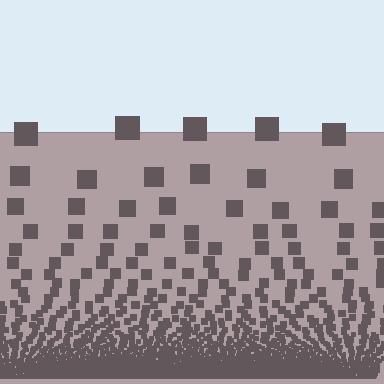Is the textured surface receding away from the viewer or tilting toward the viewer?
The surface appears to tilt toward the viewer. Texture elements get larger and sparser toward the top.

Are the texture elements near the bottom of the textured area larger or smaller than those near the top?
Smaller. The gradient is inverted — elements near the bottom are smaller and denser.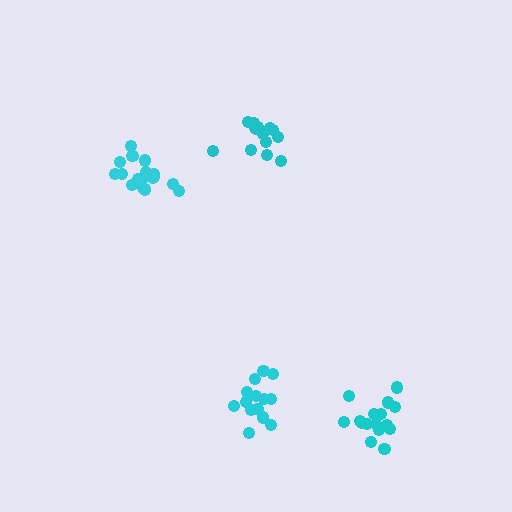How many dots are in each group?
Group 1: 16 dots, Group 2: 17 dots, Group 3: 14 dots, Group 4: 14 dots (61 total).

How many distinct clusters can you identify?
There are 4 distinct clusters.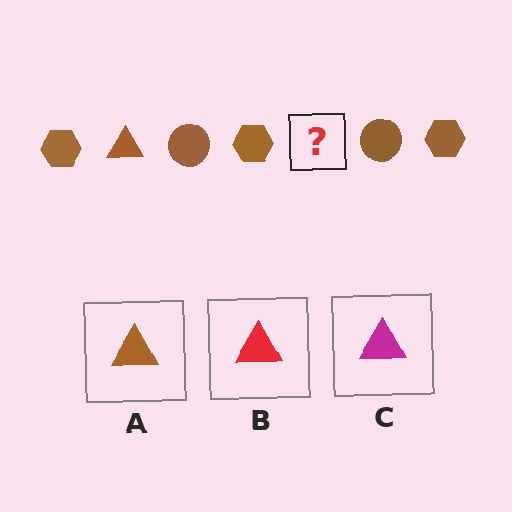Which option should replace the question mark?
Option A.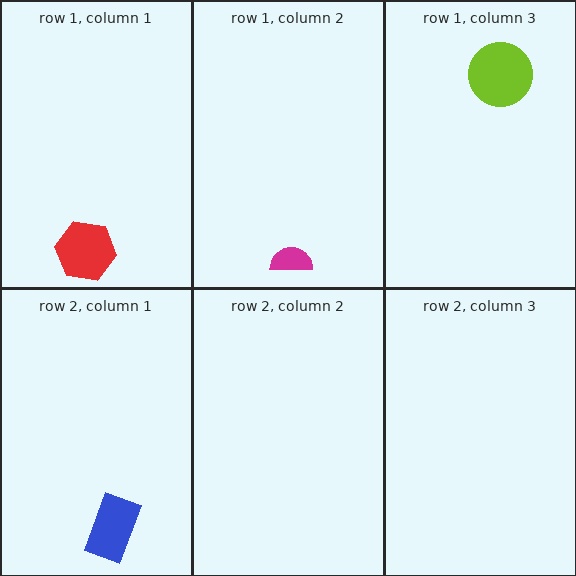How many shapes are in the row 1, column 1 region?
1.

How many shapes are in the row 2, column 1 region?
1.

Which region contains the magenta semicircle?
The row 1, column 2 region.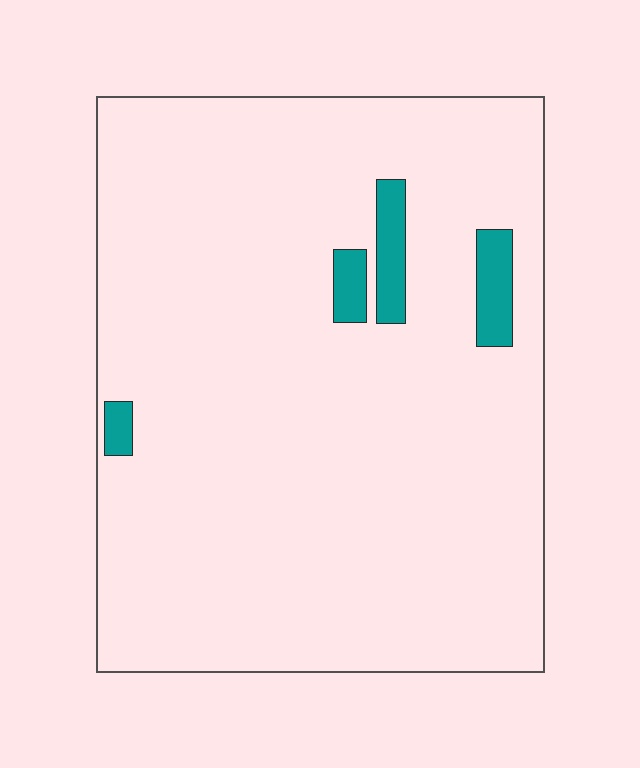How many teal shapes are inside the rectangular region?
4.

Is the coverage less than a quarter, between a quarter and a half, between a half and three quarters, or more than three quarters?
Less than a quarter.